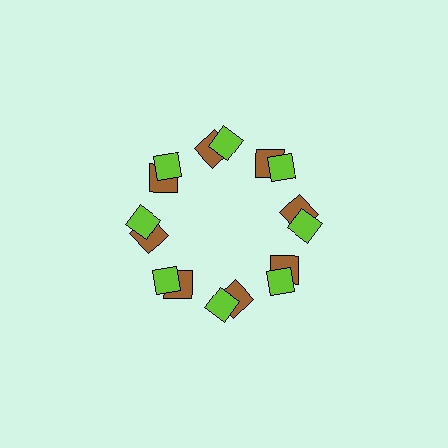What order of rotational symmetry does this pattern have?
This pattern has 8-fold rotational symmetry.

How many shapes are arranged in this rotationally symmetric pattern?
There are 16 shapes, arranged in 8 groups of 2.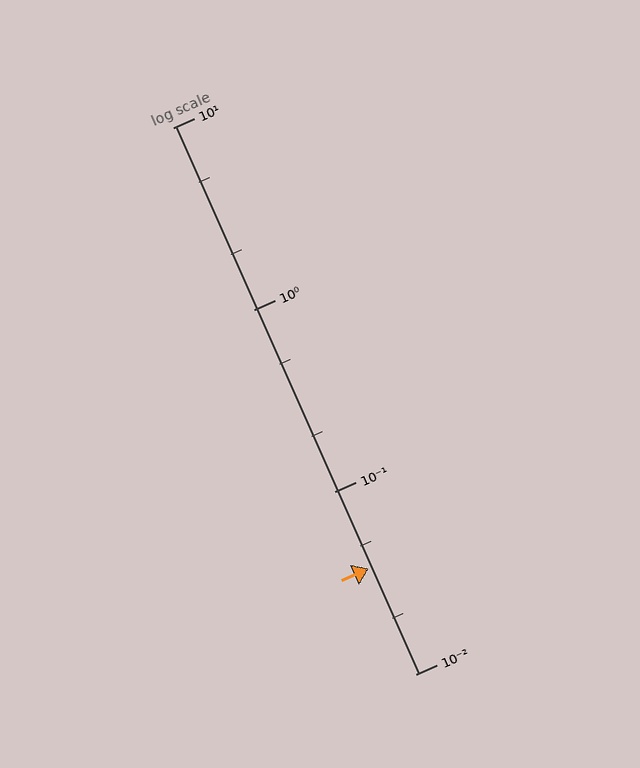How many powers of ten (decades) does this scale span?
The scale spans 3 decades, from 0.01 to 10.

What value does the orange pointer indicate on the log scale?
The pointer indicates approximately 0.038.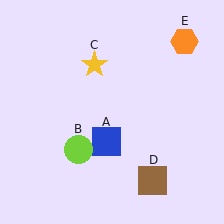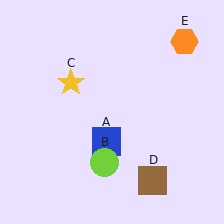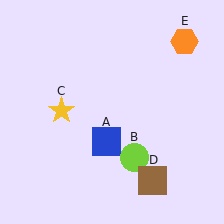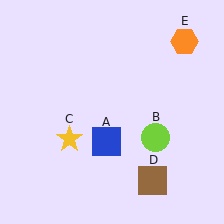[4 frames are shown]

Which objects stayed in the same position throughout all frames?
Blue square (object A) and brown square (object D) and orange hexagon (object E) remained stationary.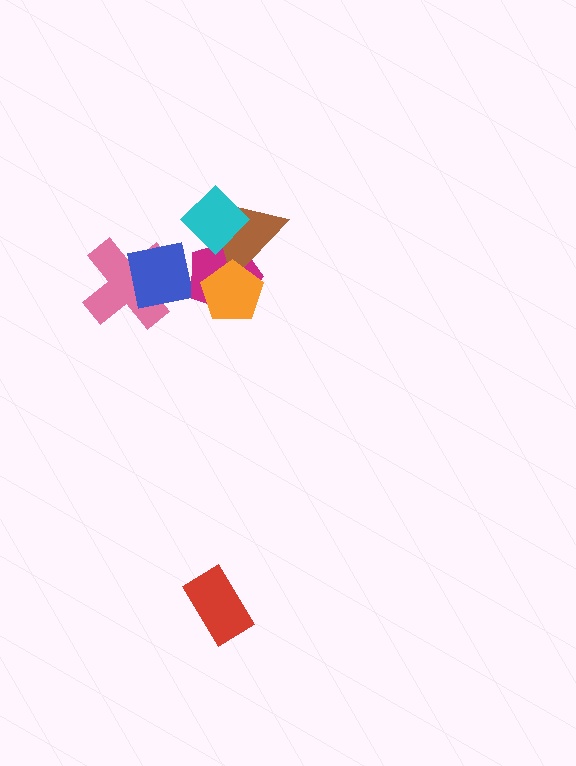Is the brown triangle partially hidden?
Yes, it is partially covered by another shape.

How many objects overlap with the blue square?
1 object overlaps with the blue square.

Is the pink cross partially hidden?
Yes, it is partially covered by another shape.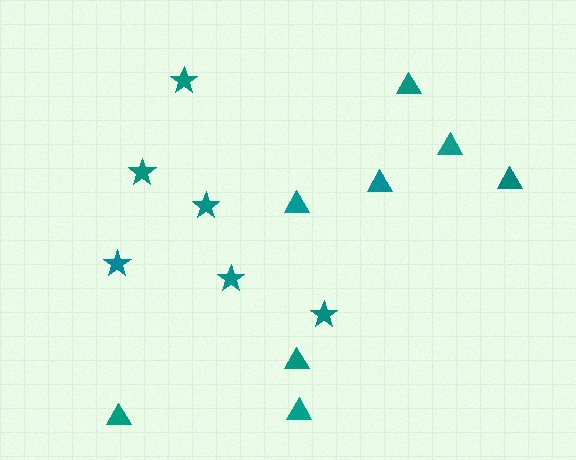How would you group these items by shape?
There are 2 groups: one group of stars (6) and one group of triangles (8).